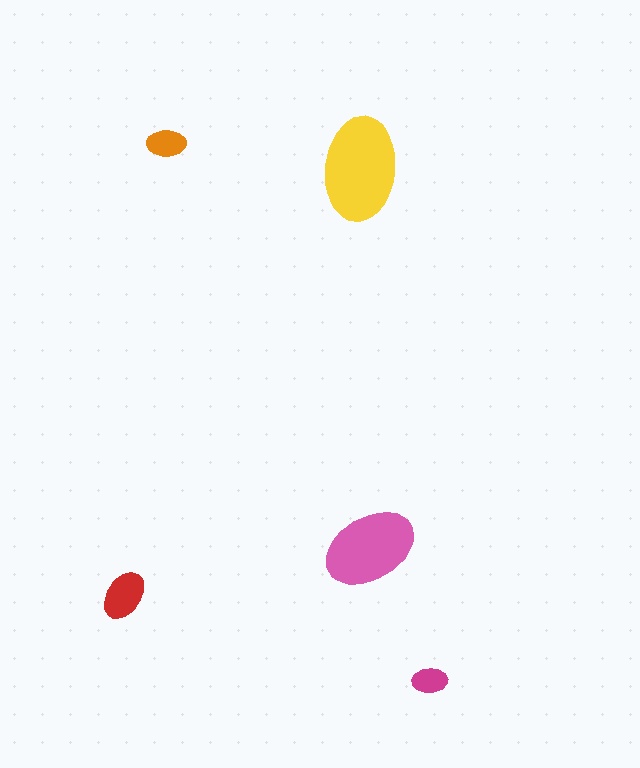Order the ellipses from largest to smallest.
the yellow one, the pink one, the red one, the orange one, the magenta one.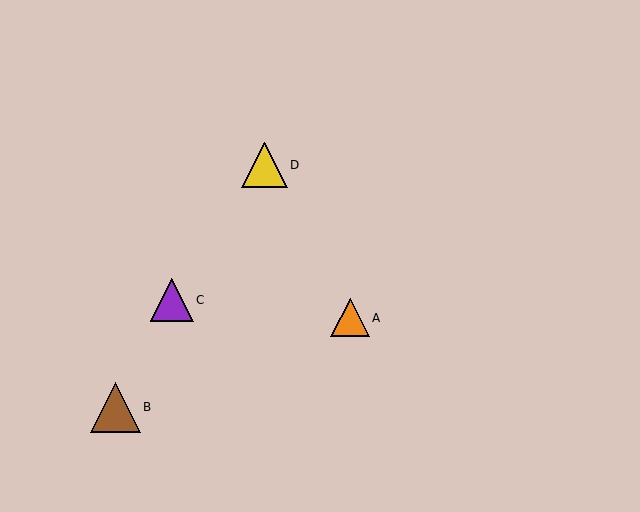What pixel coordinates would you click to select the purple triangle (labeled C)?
Click at (172, 300) to select the purple triangle C.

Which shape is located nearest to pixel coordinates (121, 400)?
The brown triangle (labeled B) at (115, 407) is nearest to that location.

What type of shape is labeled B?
Shape B is a brown triangle.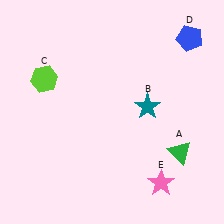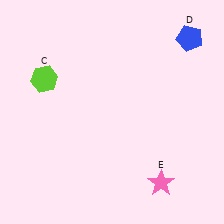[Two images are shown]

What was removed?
The teal star (B), the green triangle (A) were removed in Image 2.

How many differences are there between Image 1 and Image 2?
There are 2 differences between the two images.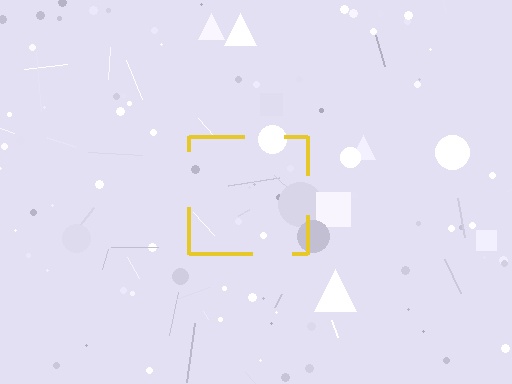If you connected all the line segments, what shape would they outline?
They would outline a square.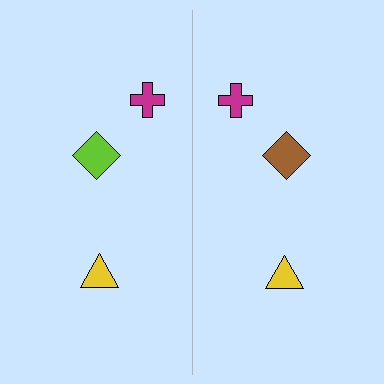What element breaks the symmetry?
The brown diamond on the right side breaks the symmetry — its mirror counterpart is lime.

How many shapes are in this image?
There are 6 shapes in this image.